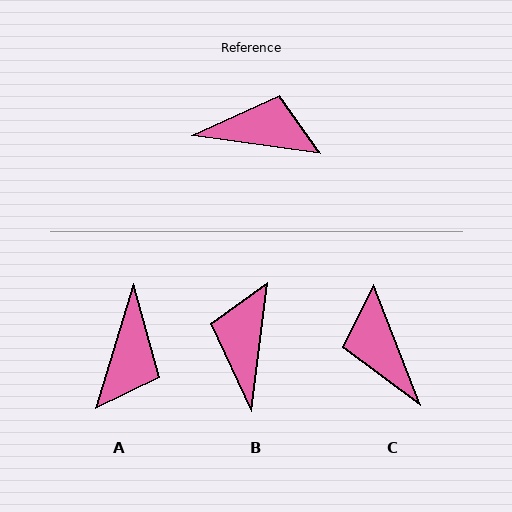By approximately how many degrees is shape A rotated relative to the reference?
Approximately 99 degrees clockwise.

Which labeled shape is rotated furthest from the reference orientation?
C, about 119 degrees away.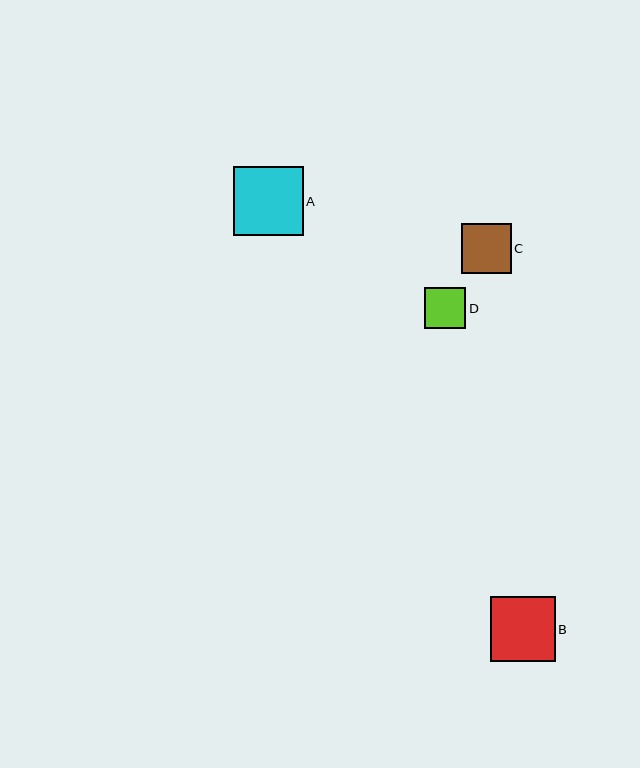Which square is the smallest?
Square D is the smallest with a size of approximately 41 pixels.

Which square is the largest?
Square A is the largest with a size of approximately 70 pixels.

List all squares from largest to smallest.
From largest to smallest: A, B, C, D.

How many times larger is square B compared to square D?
Square B is approximately 1.6 times the size of square D.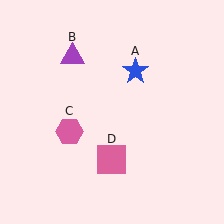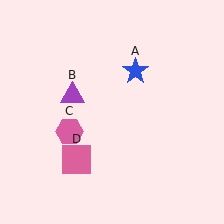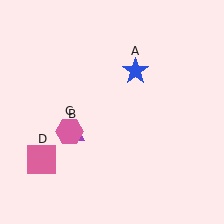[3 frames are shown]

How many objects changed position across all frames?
2 objects changed position: purple triangle (object B), pink square (object D).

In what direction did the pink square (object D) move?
The pink square (object D) moved left.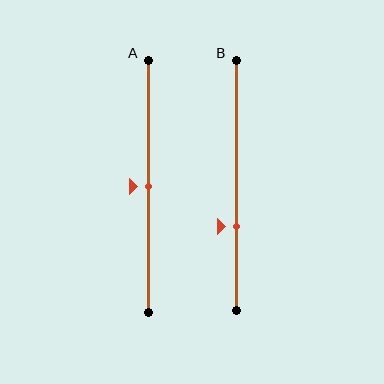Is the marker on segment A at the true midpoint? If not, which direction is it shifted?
Yes, the marker on segment A is at the true midpoint.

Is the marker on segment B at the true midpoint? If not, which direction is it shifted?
No, the marker on segment B is shifted downward by about 16% of the segment length.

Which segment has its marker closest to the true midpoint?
Segment A has its marker closest to the true midpoint.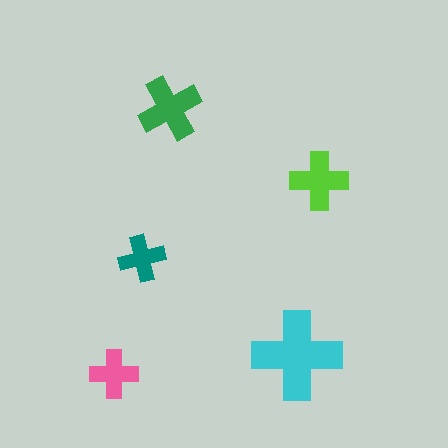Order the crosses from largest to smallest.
the cyan one, the green one, the lime one, the pink one, the teal one.